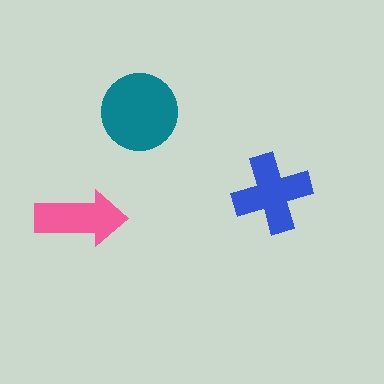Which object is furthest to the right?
The blue cross is rightmost.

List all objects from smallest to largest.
The pink arrow, the blue cross, the teal circle.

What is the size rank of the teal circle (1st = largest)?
1st.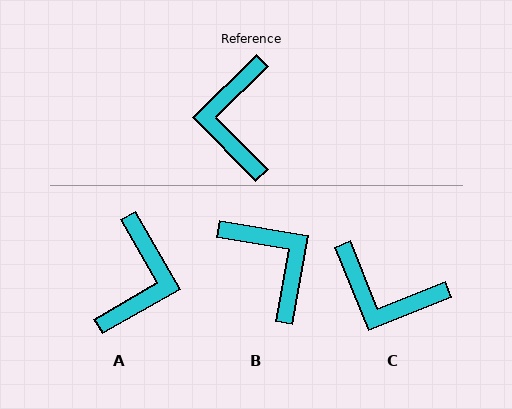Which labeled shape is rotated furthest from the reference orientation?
A, about 165 degrees away.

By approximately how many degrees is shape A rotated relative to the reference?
Approximately 165 degrees counter-clockwise.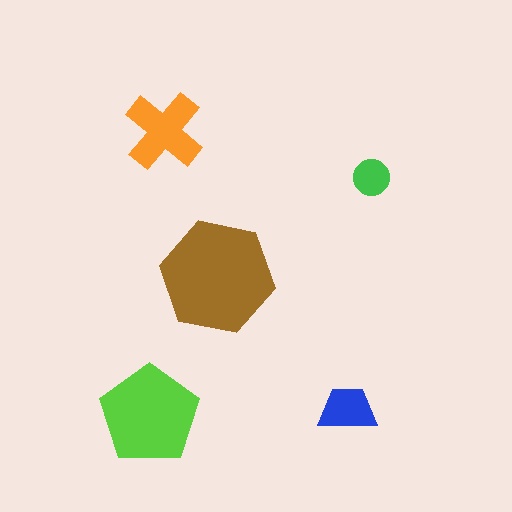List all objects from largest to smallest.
The brown hexagon, the lime pentagon, the orange cross, the blue trapezoid, the green circle.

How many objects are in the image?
There are 5 objects in the image.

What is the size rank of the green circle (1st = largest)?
5th.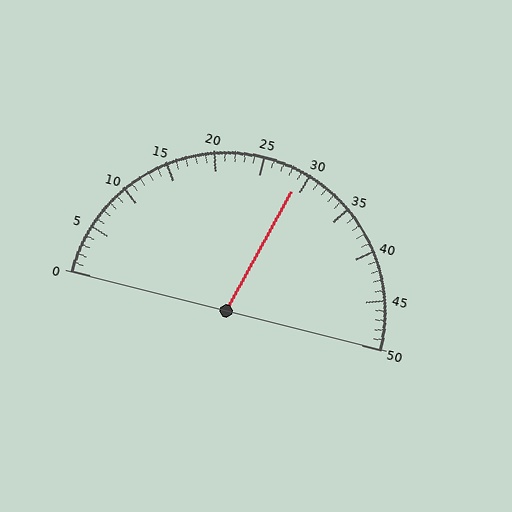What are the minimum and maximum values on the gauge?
The gauge ranges from 0 to 50.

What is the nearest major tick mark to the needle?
The nearest major tick mark is 30.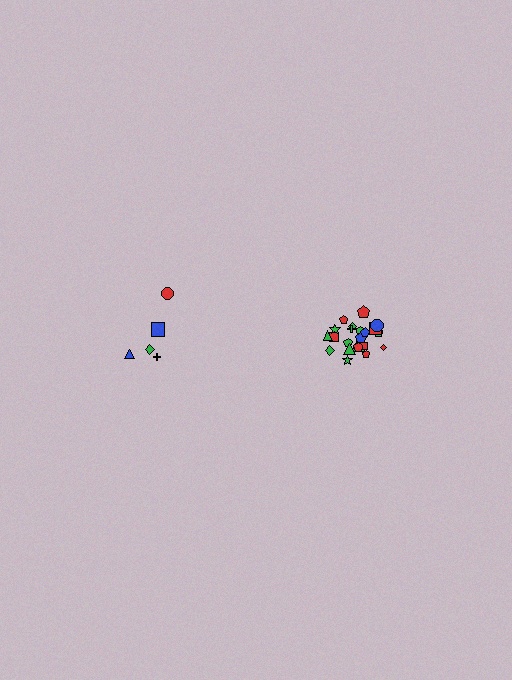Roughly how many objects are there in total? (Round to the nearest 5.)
Roughly 25 objects in total.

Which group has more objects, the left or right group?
The right group.